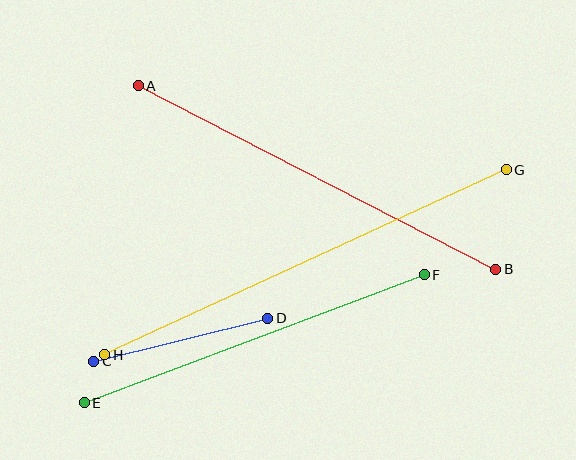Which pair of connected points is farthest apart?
Points G and H are farthest apart.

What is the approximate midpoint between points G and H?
The midpoint is at approximately (305, 262) pixels.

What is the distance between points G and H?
The distance is approximately 442 pixels.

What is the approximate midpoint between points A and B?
The midpoint is at approximately (317, 177) pixels.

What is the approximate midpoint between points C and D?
The midpoint is at approximately (181, 340) pixels.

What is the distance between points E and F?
The distance is approximately 363 pixels.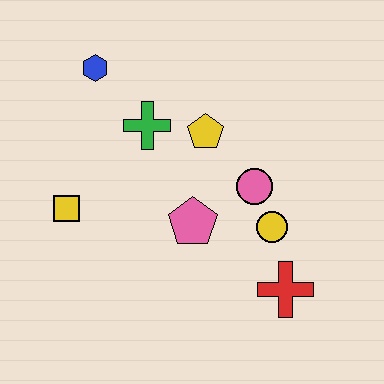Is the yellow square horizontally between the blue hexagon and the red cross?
No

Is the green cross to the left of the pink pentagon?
Yes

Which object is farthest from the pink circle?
The blue hexagon is farthest from the pink circle.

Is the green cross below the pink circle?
No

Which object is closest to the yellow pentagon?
The green cross is closest to the yellow pentagon.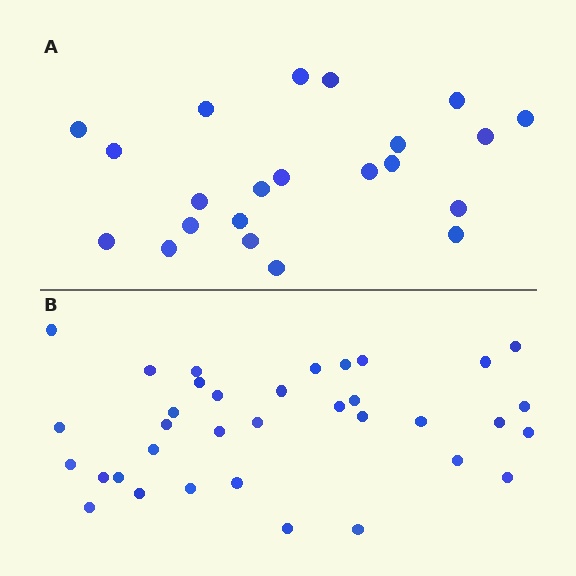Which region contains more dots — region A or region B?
Region B (the bottom region) has more dots.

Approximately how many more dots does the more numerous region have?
Region B has approximately 15 more dots than region A.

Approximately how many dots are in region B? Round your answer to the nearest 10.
About 40 dots. (The exact count is 35, which rounds to 40.)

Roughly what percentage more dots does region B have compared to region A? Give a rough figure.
About 60% more.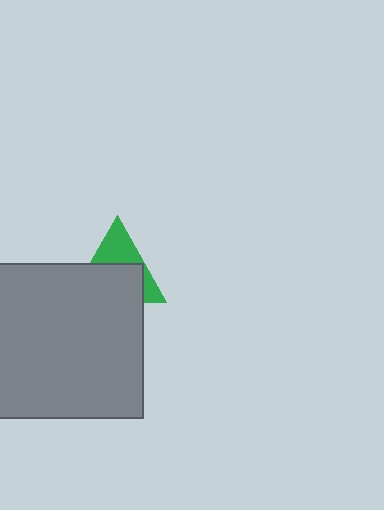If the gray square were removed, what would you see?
You would see the complete green triangle.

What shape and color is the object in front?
The object in front is a gray square.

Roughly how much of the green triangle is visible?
A small part of it is visible (roughly 42%).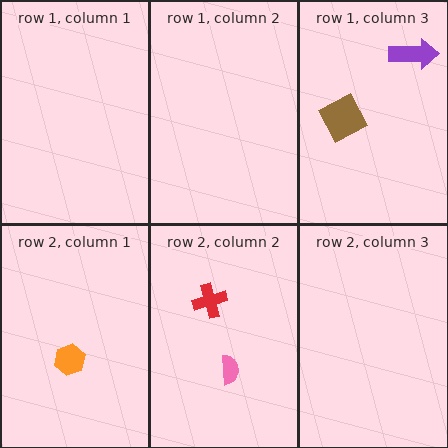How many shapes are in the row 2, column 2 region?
2.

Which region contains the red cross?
The row 2, column 2 region.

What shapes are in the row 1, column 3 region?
The purple arrow, the brown diamond.